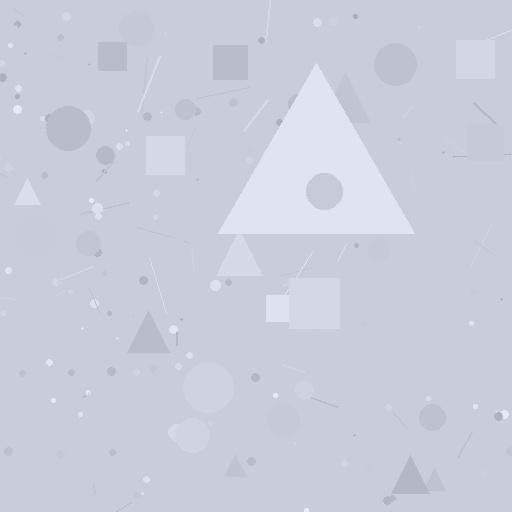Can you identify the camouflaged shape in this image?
The camouflaged shape is a triangle.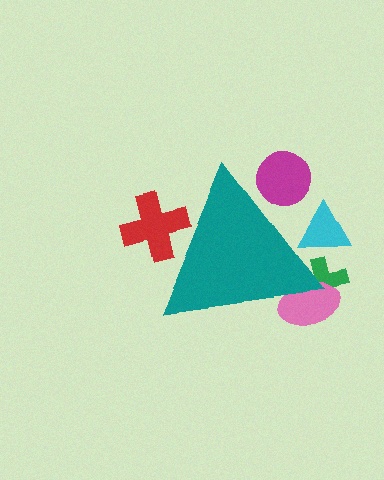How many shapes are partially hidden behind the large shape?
5 shapes are partially hidden.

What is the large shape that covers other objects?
A teal triangle.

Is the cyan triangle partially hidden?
Yes, the cyan triangle is partially hidden behind the teal triangle.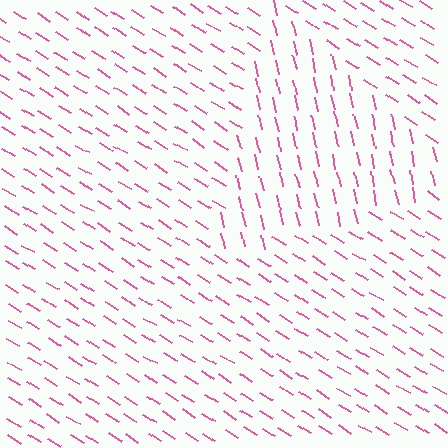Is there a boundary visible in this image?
Yes, there is a texture boundary formed by a change in line orientation.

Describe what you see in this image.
The image is filled with small pink line segments. A triangle region in the image has lines oriented differently from the surrounding lines, creating a visible texture boundary.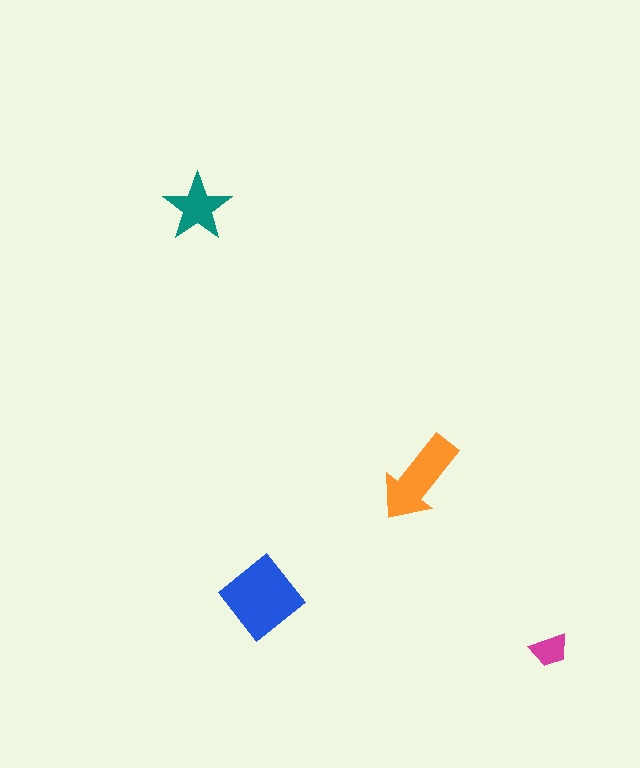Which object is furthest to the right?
The magenta trapezoid is rightmost.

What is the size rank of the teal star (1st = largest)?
3rd.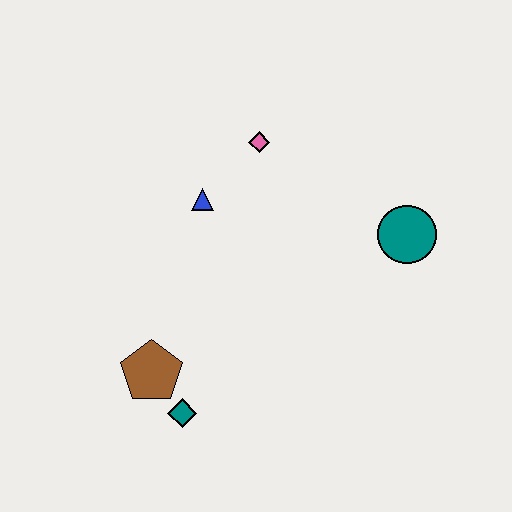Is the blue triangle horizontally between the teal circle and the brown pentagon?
Yes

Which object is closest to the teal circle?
The pink diamond is closest to the teal circle.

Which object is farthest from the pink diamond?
The teal diamond is farthest from the pink diamond.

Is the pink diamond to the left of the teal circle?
Yes